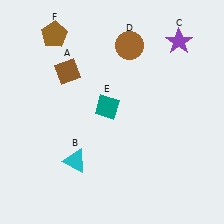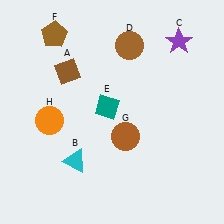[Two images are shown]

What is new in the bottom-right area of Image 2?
A brown circle (G) was added in the bottom-right area of Image 2.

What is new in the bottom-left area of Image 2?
An orange circle (H) was added in the bottom-left area of Image 2.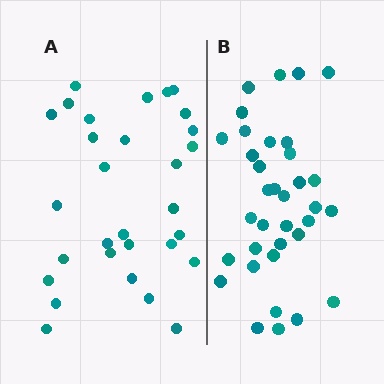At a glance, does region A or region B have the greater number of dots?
Region B (the right region) has more dots.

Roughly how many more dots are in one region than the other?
Region B has about 5 more dots than region A.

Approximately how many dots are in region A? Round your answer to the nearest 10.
About 30 dots.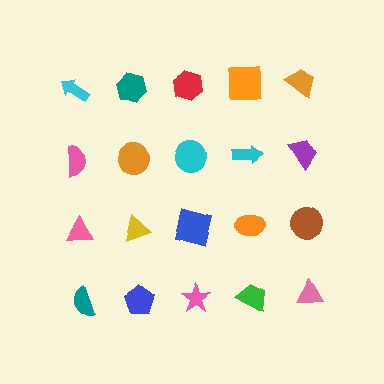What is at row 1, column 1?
A cyan arrow.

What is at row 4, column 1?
A teal semicircle.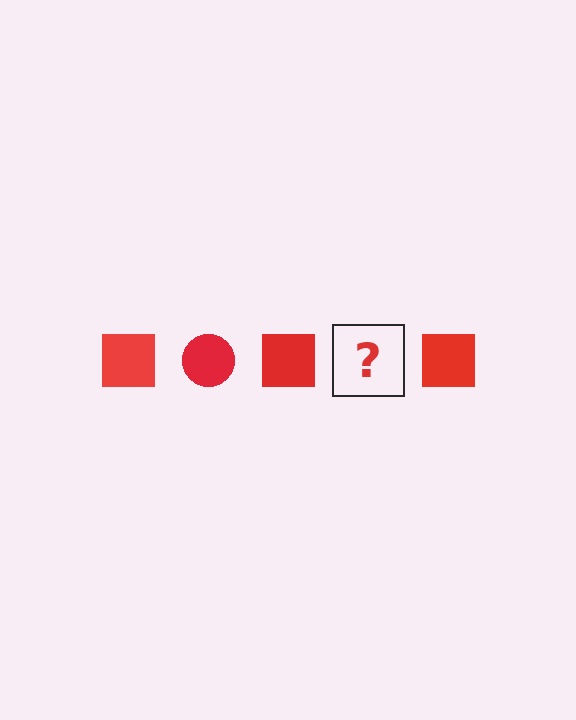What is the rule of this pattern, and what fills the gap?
The rule is that the pattern cycles through square, circle shapes in red. The gap should be filled with a red circle.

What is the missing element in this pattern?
The missing element is a red circle.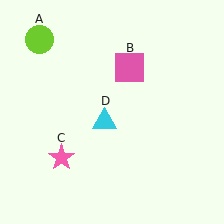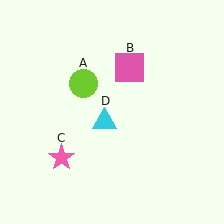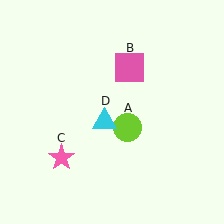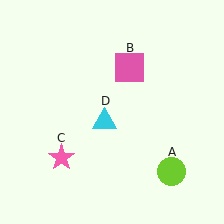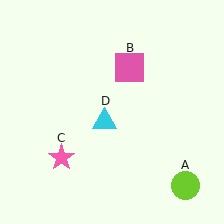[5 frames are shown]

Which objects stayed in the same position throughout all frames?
Pink square (object B) and pink star (object C) and cyan triangle (object D) remained stationary.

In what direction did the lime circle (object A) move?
The lime circle (object A) moved down and to the right.